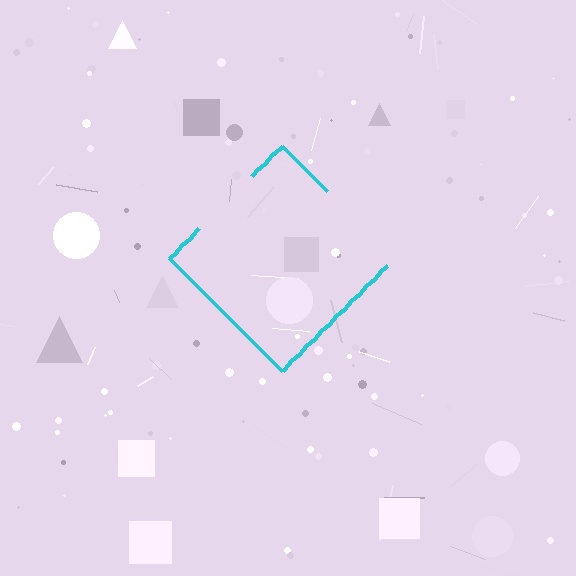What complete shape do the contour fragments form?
The contour fragments form a diamond.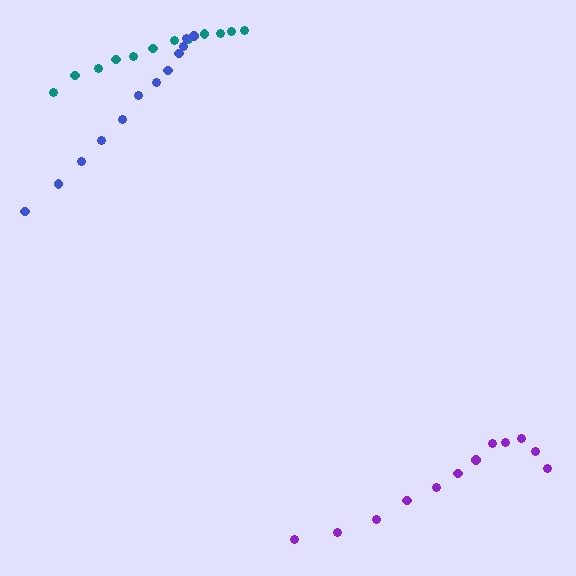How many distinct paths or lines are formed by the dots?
There are 3 distinct paths.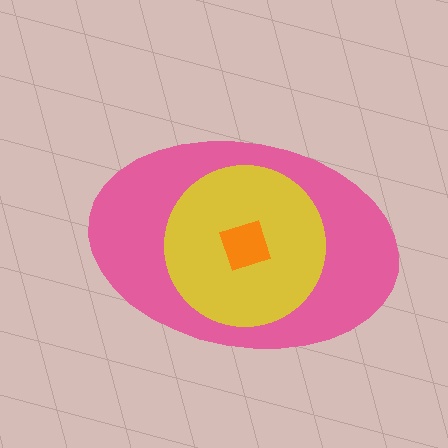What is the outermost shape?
The pink ellipse.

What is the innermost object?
The orange square.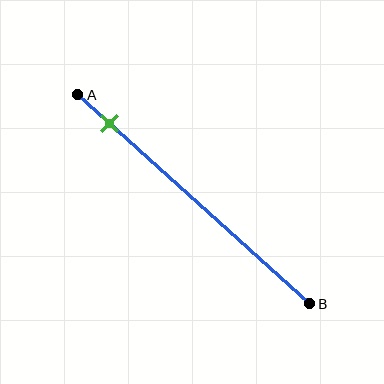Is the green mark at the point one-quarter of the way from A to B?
No, the mark is at about 15% from A, not at the 25% one-quarter point.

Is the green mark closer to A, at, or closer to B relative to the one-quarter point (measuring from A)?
The green mark is closer to point A than the one-quarter point of segment AB.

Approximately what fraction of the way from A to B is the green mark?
The green mark is approximately 15% of the way from A to B.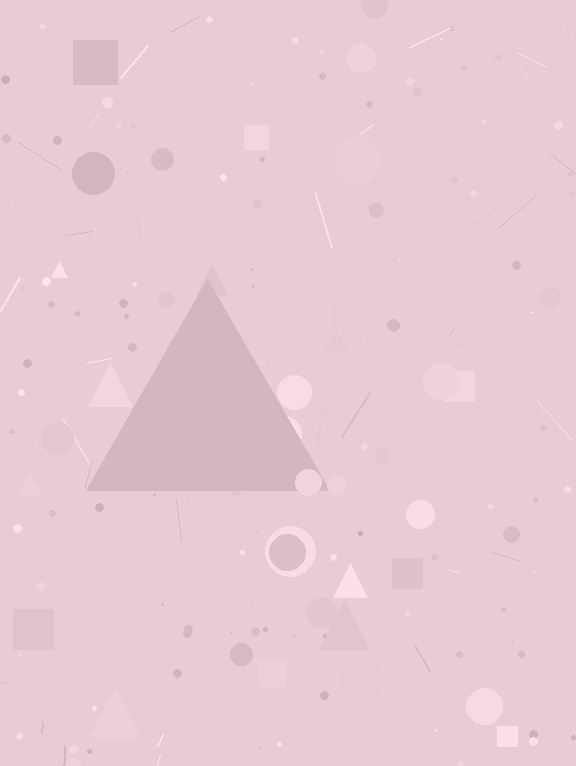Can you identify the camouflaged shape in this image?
The camouflaged shape is a triangle.